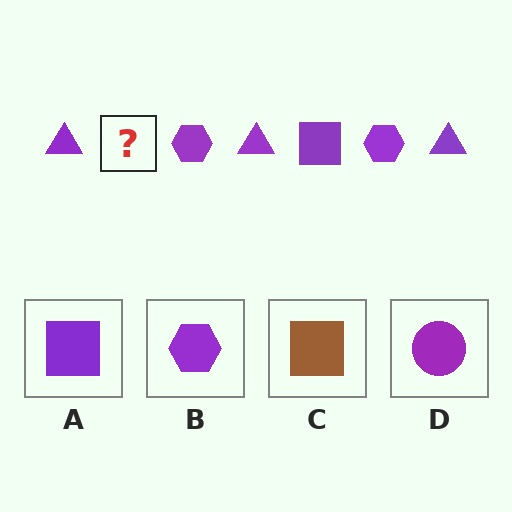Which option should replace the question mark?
Option A.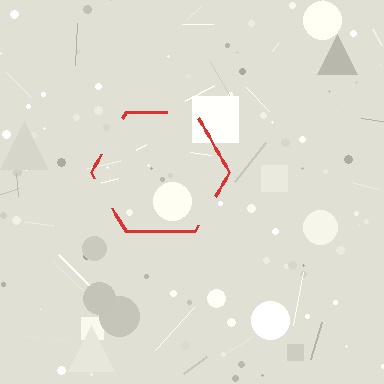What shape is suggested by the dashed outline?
The dashed outline suggests a hexagon.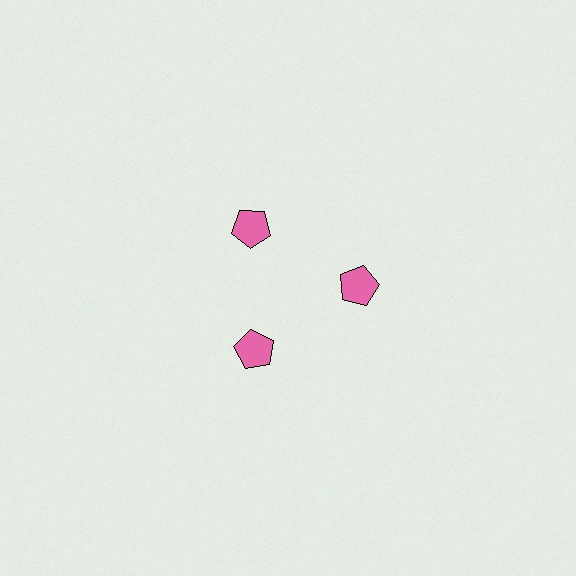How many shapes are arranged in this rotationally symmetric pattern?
There are 3 shapes, arranged in 3 groups of 1.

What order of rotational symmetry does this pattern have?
This pattern has 3-fold rotational symmetry.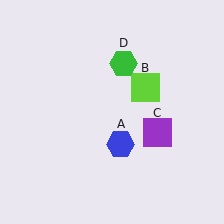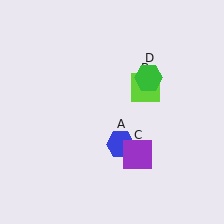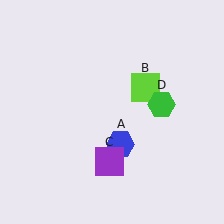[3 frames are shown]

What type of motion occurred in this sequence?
The purple square (object C), green hexagon (object D) rotated clockwise around the center of the scene.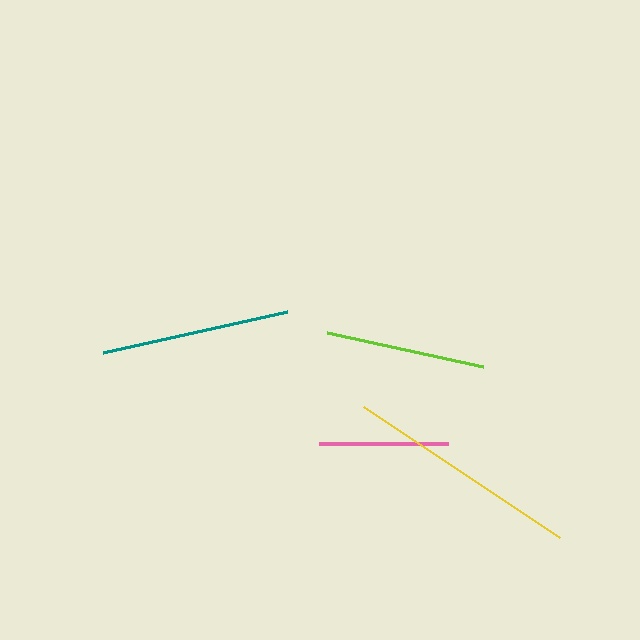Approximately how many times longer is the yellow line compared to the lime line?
The yellow line is approximately 1.5 times the length of the lime line.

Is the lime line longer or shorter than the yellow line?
The yellow line is longer than the lime line.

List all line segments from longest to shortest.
From longest to shortest: yellow, teal, lime, pink.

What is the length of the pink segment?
The pink segment is approximately 129 pixels long.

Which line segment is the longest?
The yellow line is the longest at approximately 236 pixels.